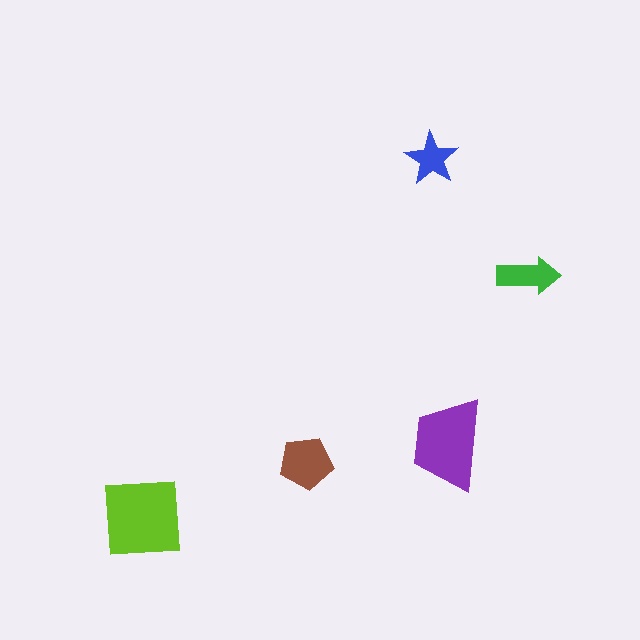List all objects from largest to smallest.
The lime square, the purple trapezoid, the brown pentagon, the green arrow, the blue star.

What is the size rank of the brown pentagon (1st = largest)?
3rd.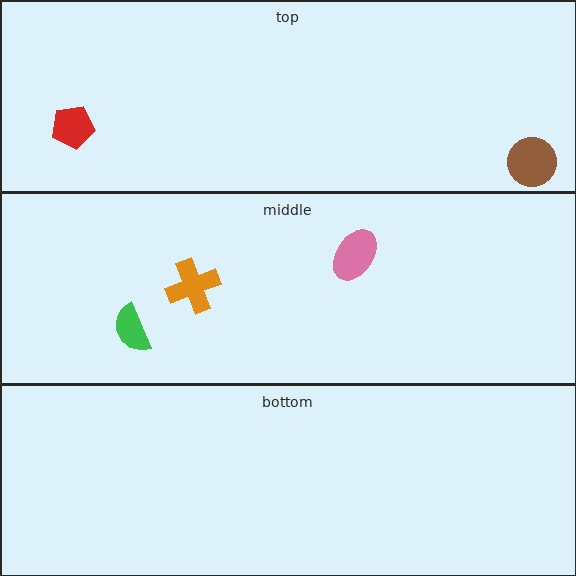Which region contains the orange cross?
The middle region.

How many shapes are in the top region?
2.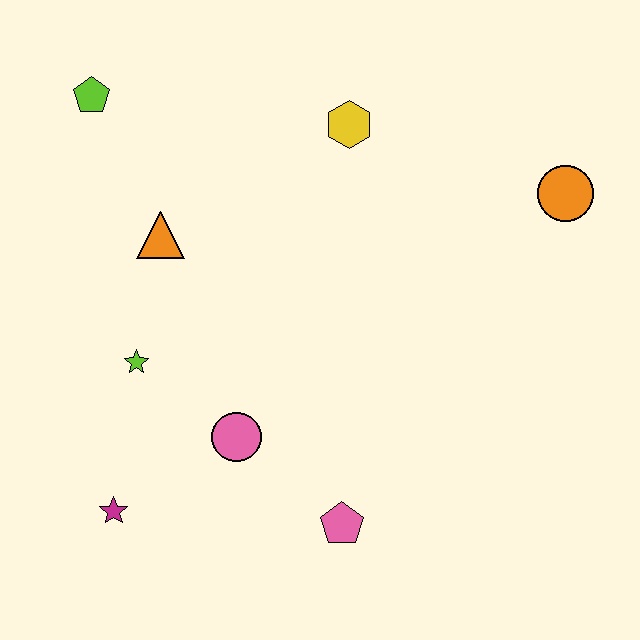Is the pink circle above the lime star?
No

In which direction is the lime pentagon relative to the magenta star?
The lime pentagon is above the magenta star.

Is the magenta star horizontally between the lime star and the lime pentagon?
Yes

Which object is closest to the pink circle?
The lime star is closest to the pink circle.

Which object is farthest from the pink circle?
The orange circle is farthest from the pink circle.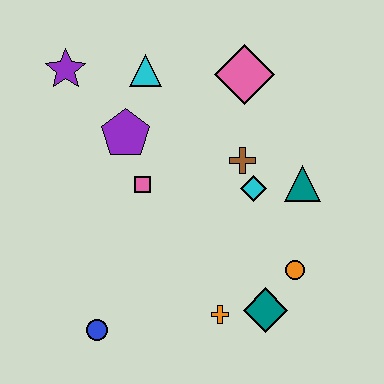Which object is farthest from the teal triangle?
The purple star is farthest from the teal triangle.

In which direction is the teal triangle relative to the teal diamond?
The teal triangle is above the teal diamond.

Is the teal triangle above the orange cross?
Yes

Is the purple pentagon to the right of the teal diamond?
No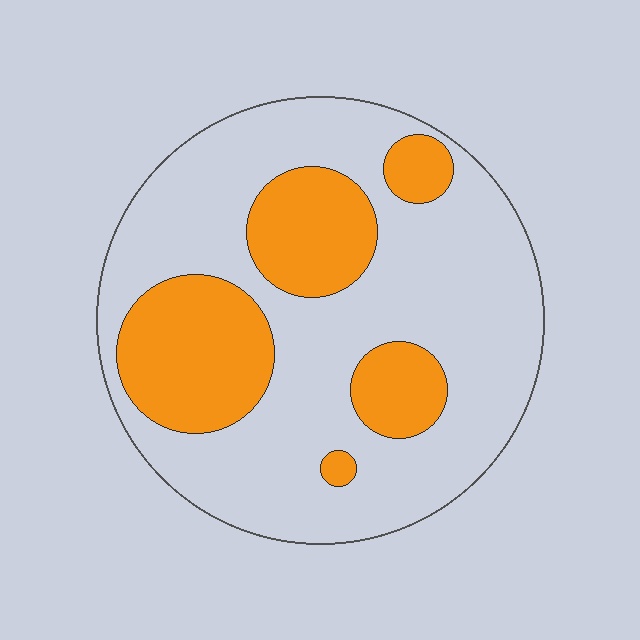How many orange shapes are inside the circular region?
5.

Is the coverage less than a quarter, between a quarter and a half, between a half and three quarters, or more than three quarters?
Between a quarter and a half.